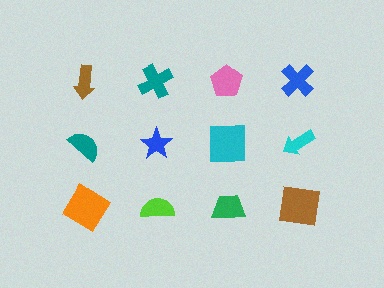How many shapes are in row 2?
4 shapes.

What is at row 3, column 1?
An orange diamond.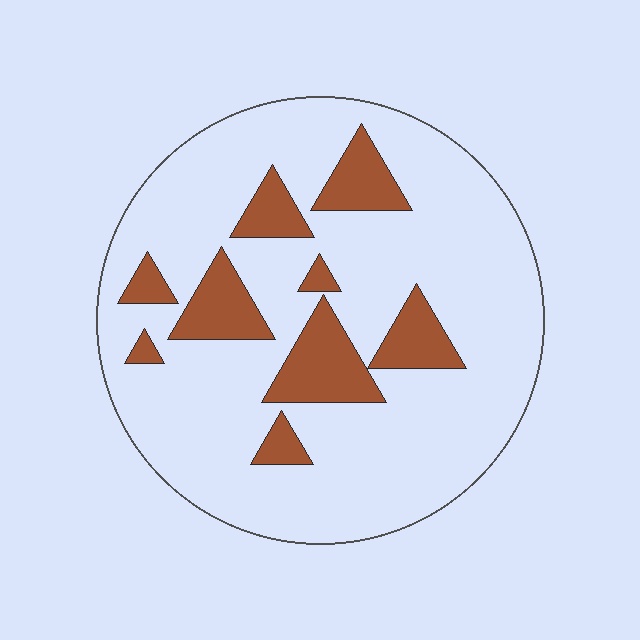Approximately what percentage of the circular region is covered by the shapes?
Approximately 20%.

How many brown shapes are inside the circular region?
9.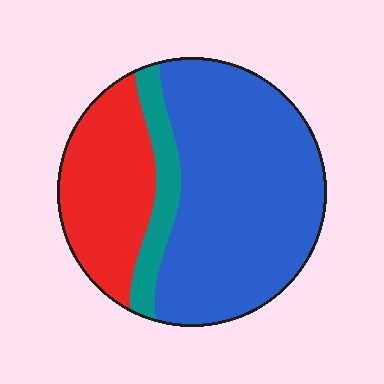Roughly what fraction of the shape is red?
Red takes up about one quarter (1/4) of the shape.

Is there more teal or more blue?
Blue.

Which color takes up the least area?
Teal, at roughly 10%.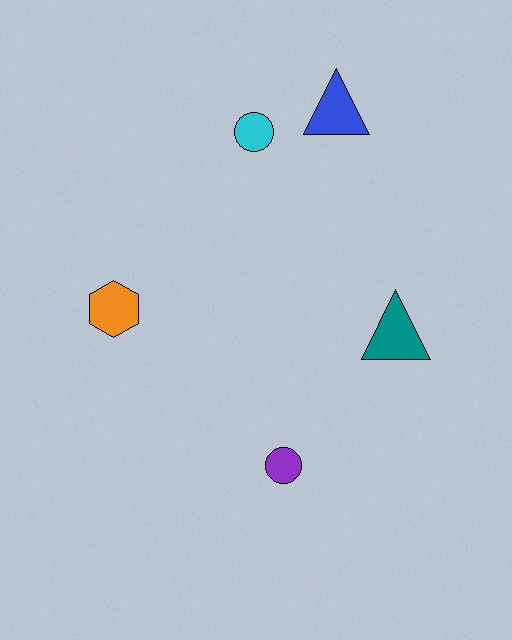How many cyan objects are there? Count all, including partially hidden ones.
There is 1 cyan object.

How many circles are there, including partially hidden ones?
There are 2 circles.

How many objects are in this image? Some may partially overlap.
There are 5 objects.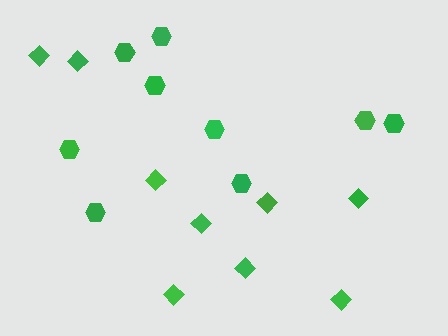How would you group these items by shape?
There are 2 groups: one group of diamonds (9) and one group of hexagons (9).